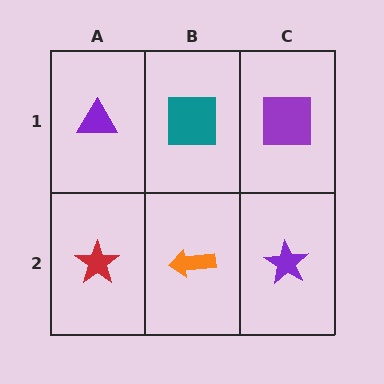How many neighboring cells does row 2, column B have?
3.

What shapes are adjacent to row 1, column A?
A red star (row 2, column A), a teal square (row 1, column B).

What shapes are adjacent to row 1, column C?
A purple star (row 2, column C), a teal square (row 1, column B).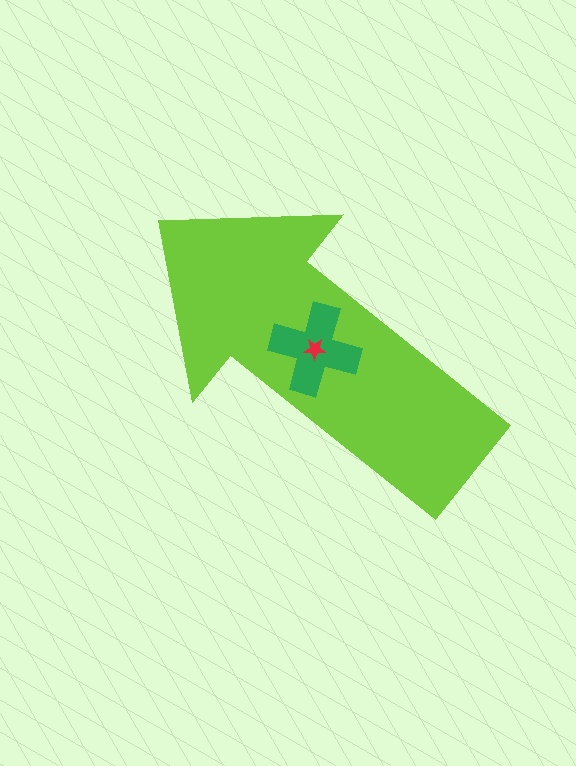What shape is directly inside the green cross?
The red star.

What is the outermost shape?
The lime arrow.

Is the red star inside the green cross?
Yes.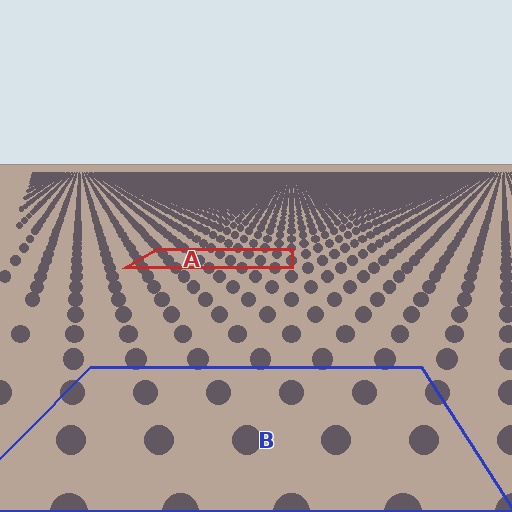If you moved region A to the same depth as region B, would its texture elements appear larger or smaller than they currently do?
They would appear larger. At a closer depth, the same texture elements are projected at a bigger on-screen size.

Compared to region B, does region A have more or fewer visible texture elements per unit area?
Region A has more texture elements per unit area — they are packed more densely because it is farther away.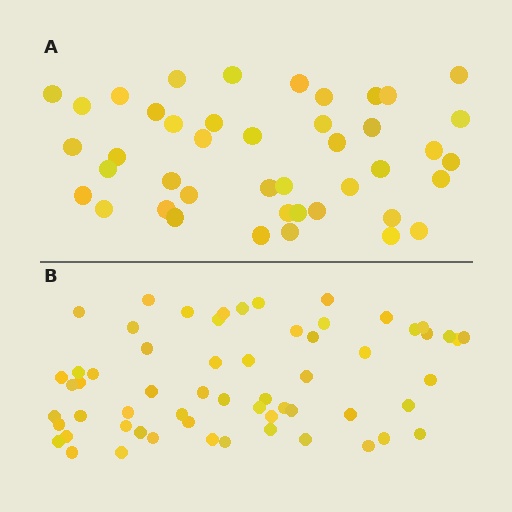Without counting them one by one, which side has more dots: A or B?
Region B (the bottom region) has more dots.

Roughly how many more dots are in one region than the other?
Region B has approximately 15 more dots than region A.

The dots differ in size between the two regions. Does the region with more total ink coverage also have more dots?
No. Region A has more total ink coverage because its dots are larger, but region B actually contains more individual dots. Total area can be misleading — the number of items is what matters here.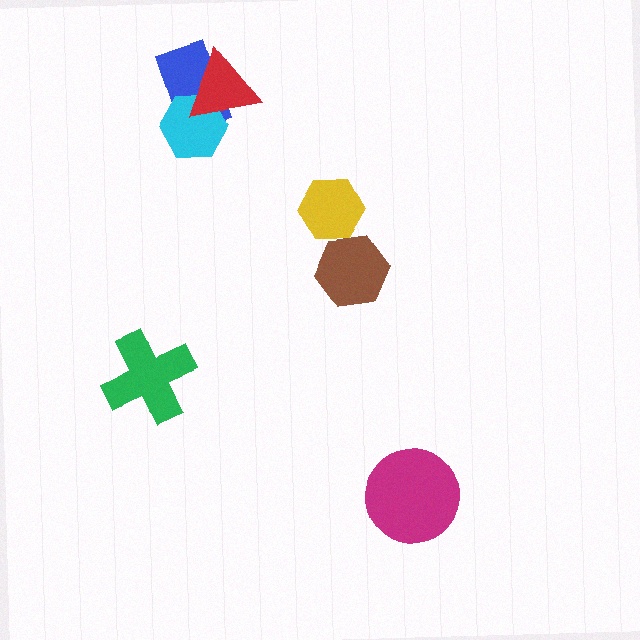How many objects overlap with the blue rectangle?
2 objects overlap with the blue rectangle.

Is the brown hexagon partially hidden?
No, no other shape covers it.